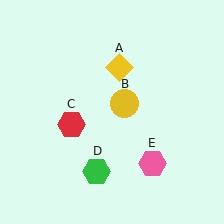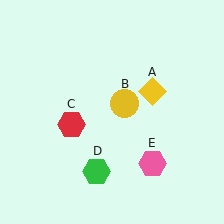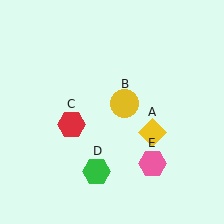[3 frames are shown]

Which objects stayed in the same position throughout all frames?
Yellow circle (object B) and red hexagon (object C) and green hexagon (object D) and pink hexagon (object E) remained stationary.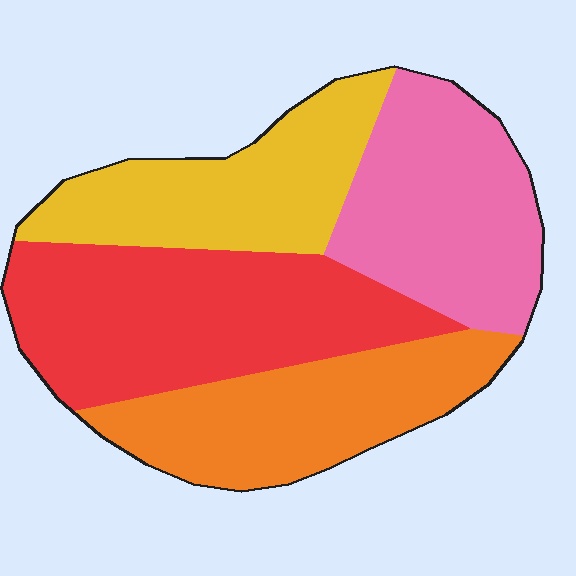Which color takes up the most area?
Red, at roughly 30%.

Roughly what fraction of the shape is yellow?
Yellow takes up about one fifth (1/5) of the shape.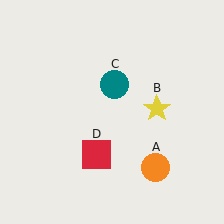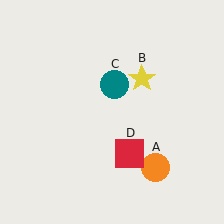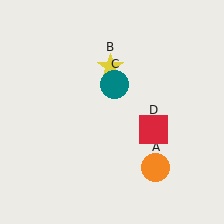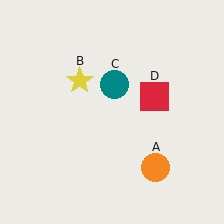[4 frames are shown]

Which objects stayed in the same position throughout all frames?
Orange circle (object A) and teal circle (object C) remained stationary.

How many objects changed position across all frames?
2 objects changed position: yellow star (object B), red square (object D).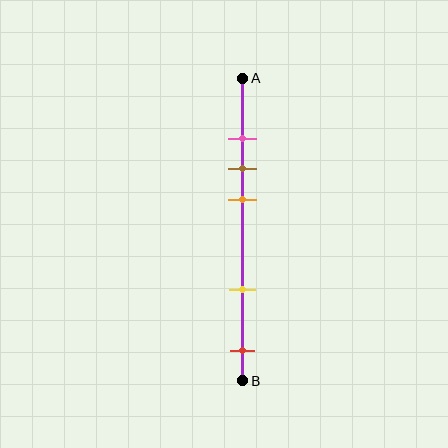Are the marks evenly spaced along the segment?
No, the marks are not evenly spaced.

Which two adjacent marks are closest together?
The pink and brown marks are the closest adjacent pair.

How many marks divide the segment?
There are 5 marks dividing the segment.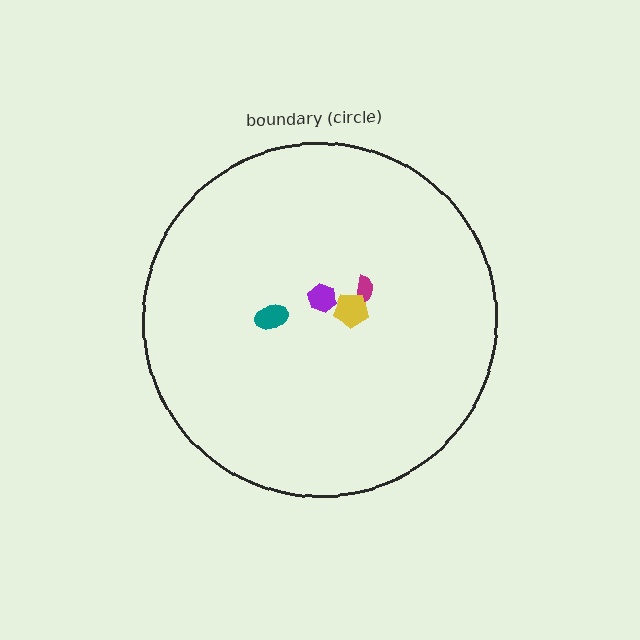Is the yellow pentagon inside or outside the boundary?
Inside.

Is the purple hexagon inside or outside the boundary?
Inside.